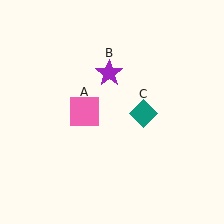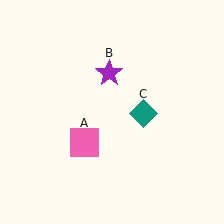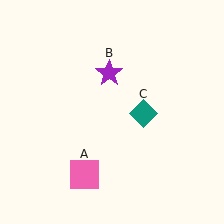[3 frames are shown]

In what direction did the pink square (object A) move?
The pink square (object A) moved down.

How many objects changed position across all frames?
1 object changed position: pink square (object A).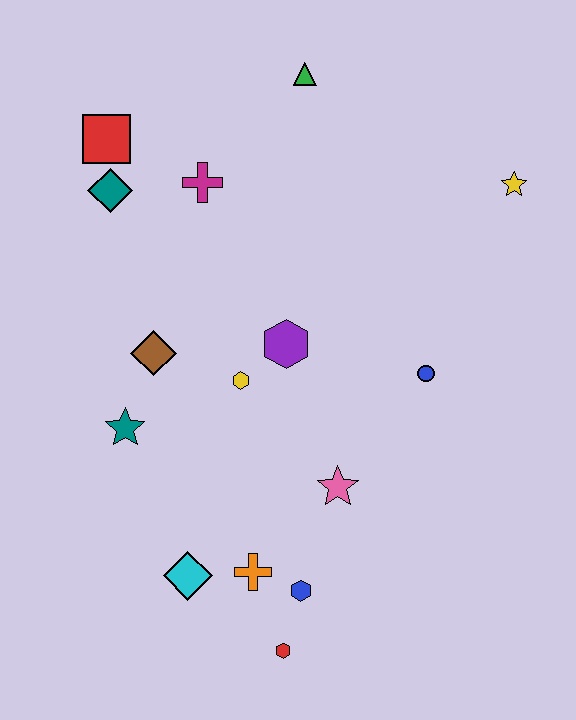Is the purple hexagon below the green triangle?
Yes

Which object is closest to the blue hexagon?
The orange cross is closest to the blue hexagon.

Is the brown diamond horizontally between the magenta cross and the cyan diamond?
No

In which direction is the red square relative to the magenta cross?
The red square is to the left of the magenta cross.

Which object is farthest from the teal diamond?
The red hexagon is farthest from the teal diamond.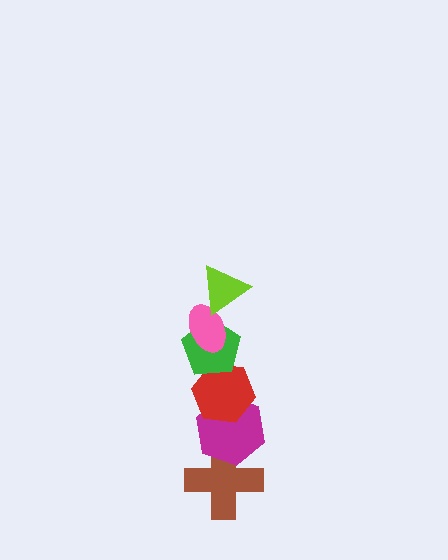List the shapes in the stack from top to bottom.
From top to bottom: the lime triangle, the pink ellipse, the green pentagon, the red hexagon, the magenta hexagon, the brown cross.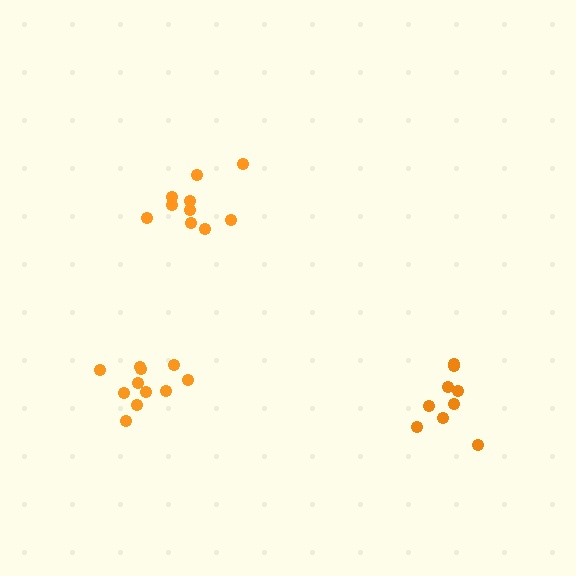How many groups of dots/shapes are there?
There are 3 groups.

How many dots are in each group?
Group 1: 10 dots, Group 2: 9 dots, Group 3: 11 dots (30 total).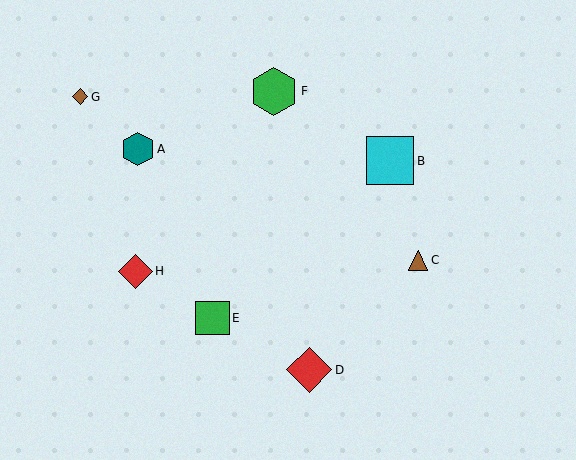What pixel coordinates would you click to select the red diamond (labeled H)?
Click at (135, 271) to select the red diamond H.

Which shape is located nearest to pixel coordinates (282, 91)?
The green hexagon (labeled F) at (274, 91) is nearest to that location.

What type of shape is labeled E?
Shape E is a green square.